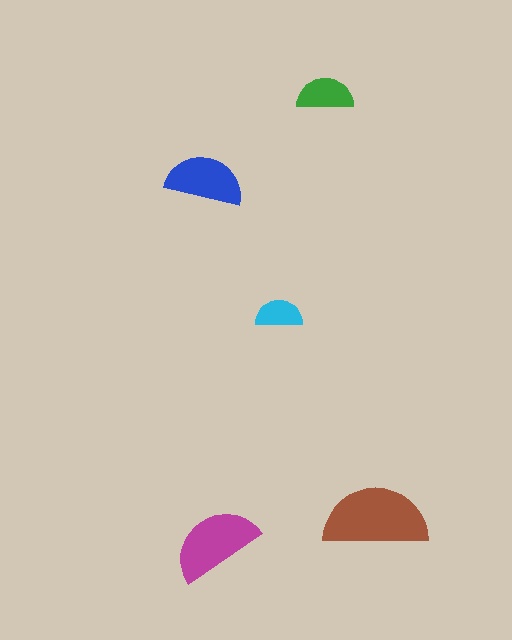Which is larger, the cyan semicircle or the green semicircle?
The green one.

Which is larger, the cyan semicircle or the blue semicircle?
The blue one.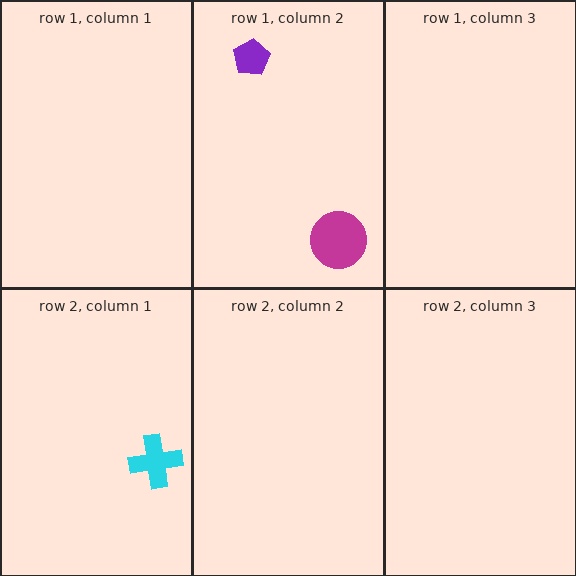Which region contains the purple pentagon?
The row 1, column 2 region.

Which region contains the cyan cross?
The row 2, column 1 region.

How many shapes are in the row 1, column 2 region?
2.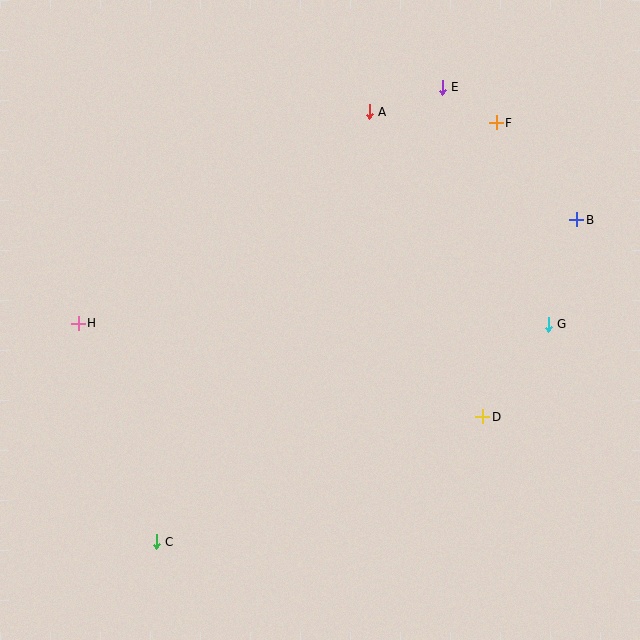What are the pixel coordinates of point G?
Point G is at (548, 324).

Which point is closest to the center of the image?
Point D at (483, 417) is closest to the center.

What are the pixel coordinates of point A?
Point A is at (369, 112).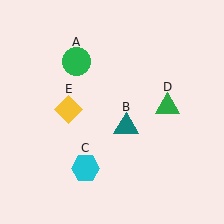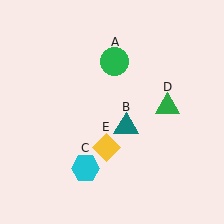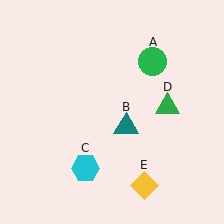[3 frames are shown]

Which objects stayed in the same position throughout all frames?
Teal triangle (object B) and cyan hexagon (object C) and green triangle (object D) remained stationary.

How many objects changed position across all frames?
2 objects changed position: green circle (object A), yellow diamond (object E).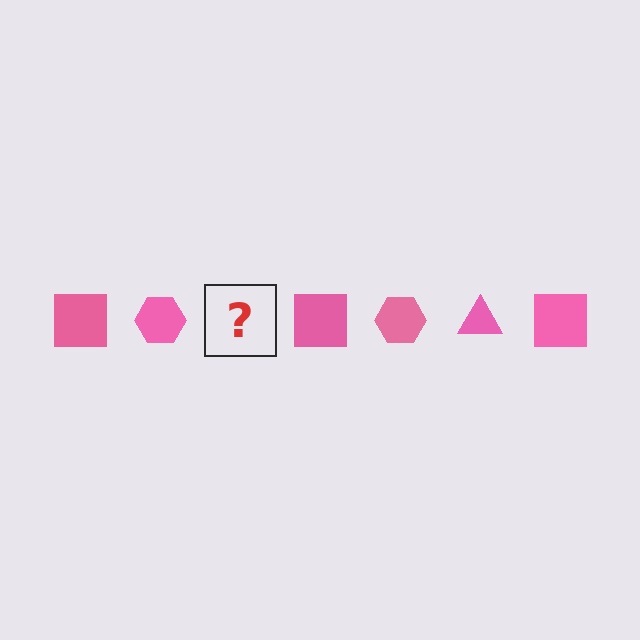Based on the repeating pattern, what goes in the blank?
The blank should be a pink triangle.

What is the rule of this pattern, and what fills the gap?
The rule is that the pattern cycles through square, hexagon, triangle shapes in pink. The gap should be filled with a pink triangle.